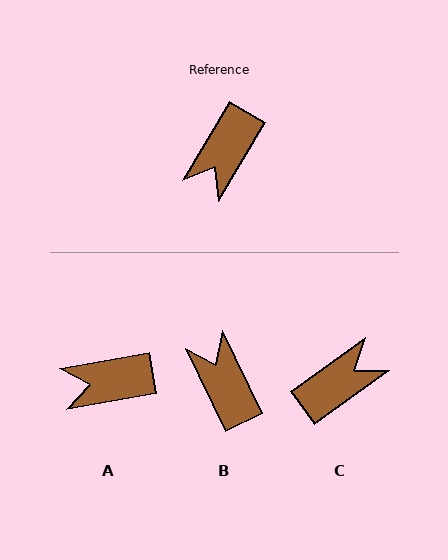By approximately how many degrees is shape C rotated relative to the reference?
Approximately 156 degrees counter-clockwise.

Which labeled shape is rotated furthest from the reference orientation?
C, about 156 degrees away.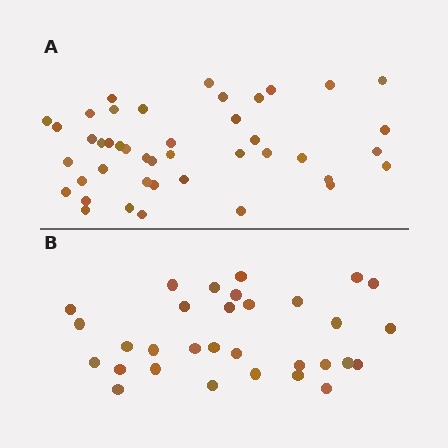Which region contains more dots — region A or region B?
Region A (the top region) has more dots.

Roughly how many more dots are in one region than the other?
Region A has roughly 12 or so more dots than region B.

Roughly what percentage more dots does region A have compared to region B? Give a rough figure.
About 40% more.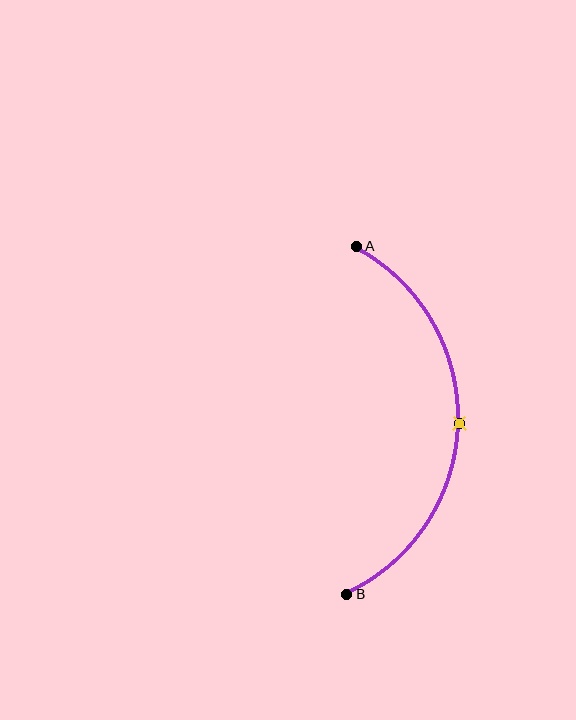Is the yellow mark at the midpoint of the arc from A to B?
Yes. The yellow mark lies on the arc at equal arc-length from both A and B — it is the arc midpoint.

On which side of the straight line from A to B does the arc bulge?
The arc bulges to the right of the straight line connecting A and B.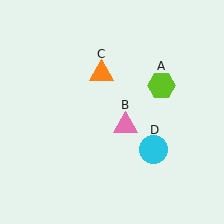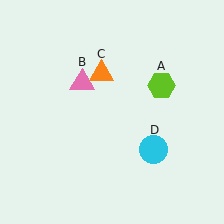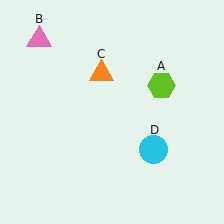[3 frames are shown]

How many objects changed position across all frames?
1 object changed position: pink triangle (object B).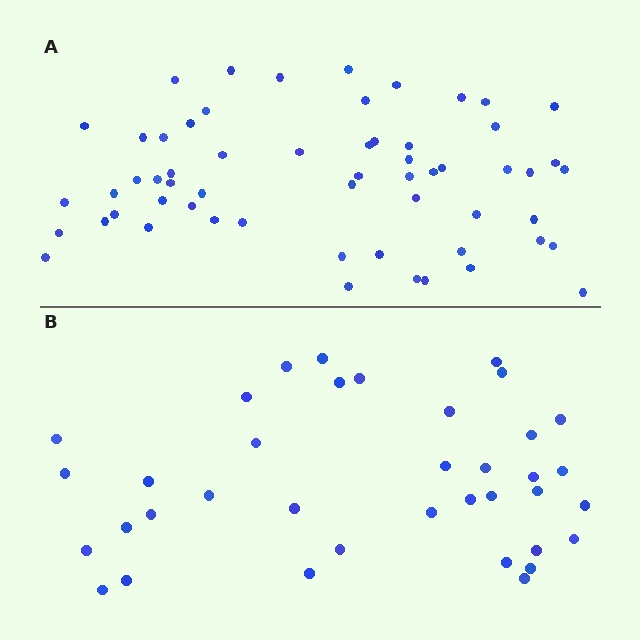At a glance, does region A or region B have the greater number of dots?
Region A (the top region) has more dots.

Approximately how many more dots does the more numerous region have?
Region A has approximately 20 more dots than region B.